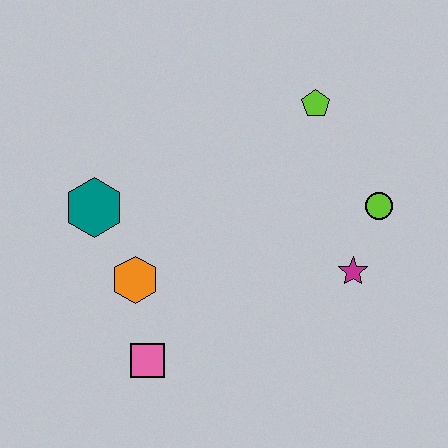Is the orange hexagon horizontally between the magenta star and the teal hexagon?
Yes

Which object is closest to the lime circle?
The magenta star is closest to the lime circle.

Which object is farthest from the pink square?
The lime pentagon is farthest from the pink square.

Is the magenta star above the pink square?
Yes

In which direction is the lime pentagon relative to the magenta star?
The lime pentagon is above the magenta star.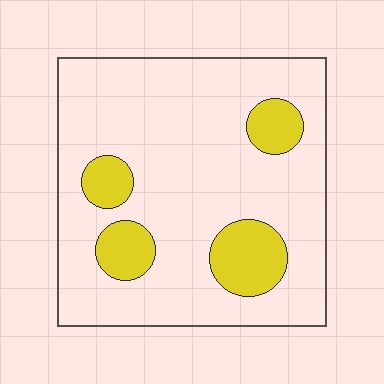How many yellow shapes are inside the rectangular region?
4.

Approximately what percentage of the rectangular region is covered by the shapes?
Approximately 15%.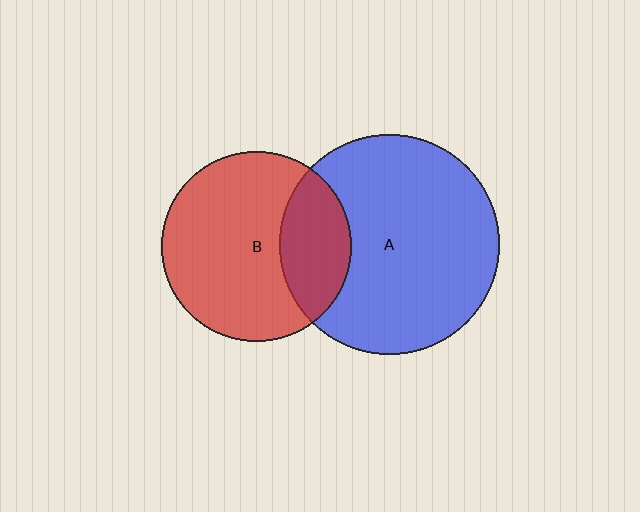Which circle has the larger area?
Circle A (blue).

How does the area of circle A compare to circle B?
Approximately 1.3 times.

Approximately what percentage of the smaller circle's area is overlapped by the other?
Approximately 25%.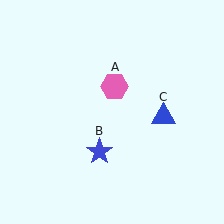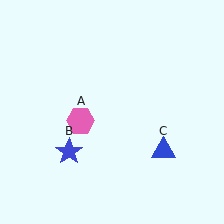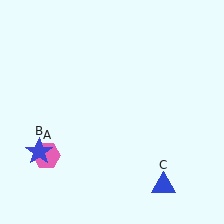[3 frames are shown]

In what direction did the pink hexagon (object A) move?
The pink hexagon (object A) moved down and to the left.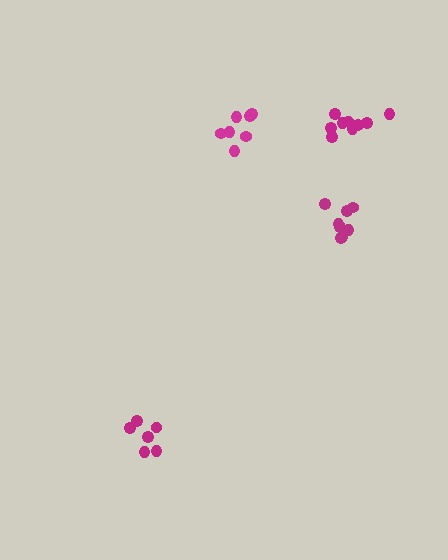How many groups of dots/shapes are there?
There are 4 groups.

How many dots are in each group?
Group 1: 6 dots, Group 2: 8 dots, Group 3: 7 dots, Group 4: 9 dots (30 total).